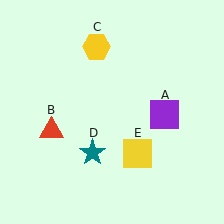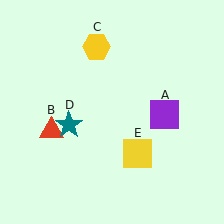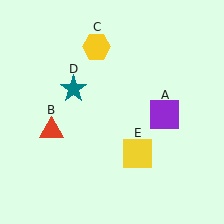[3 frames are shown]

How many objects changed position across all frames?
1 object changed position: teal star (object D).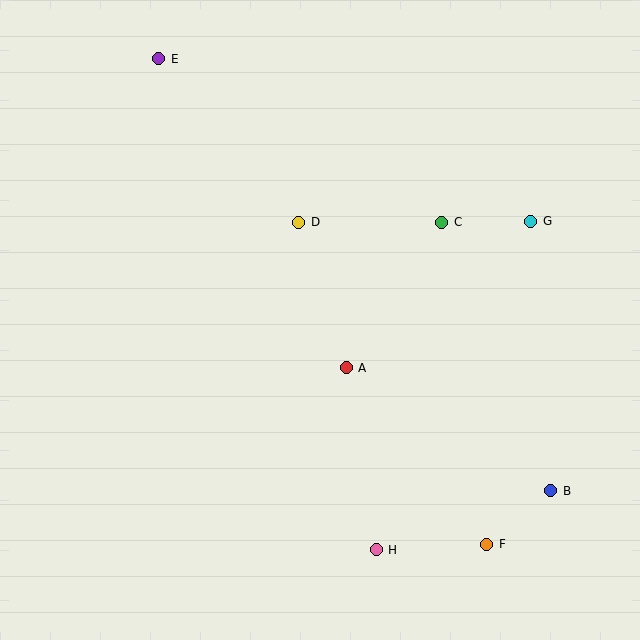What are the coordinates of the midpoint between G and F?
The midpoint between G and F is at (509, 383).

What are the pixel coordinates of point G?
Point G is at (531, 221).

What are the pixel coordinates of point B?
Point B is at (551, 491).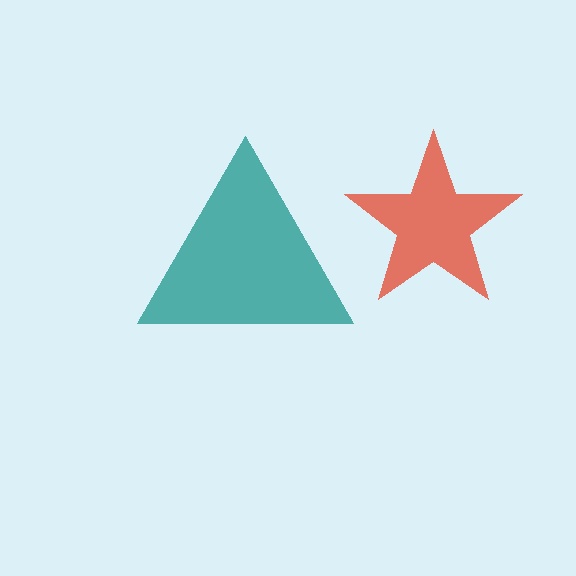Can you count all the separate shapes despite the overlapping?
Yes, there are 2 separate shapes.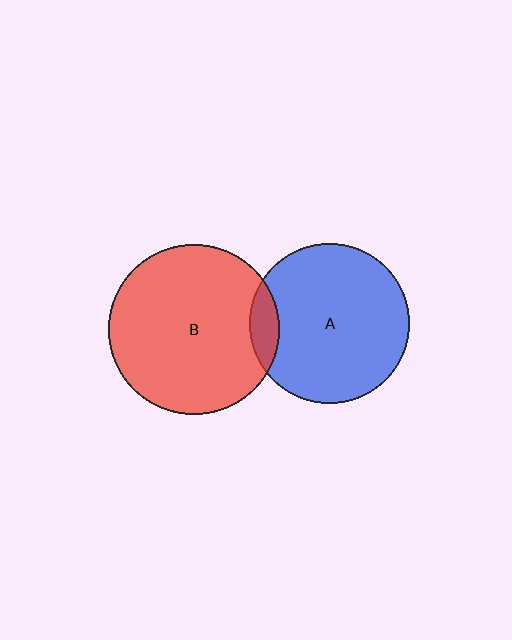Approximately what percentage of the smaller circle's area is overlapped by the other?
Approximately 10%.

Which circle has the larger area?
Circle B (red).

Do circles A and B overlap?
Yes.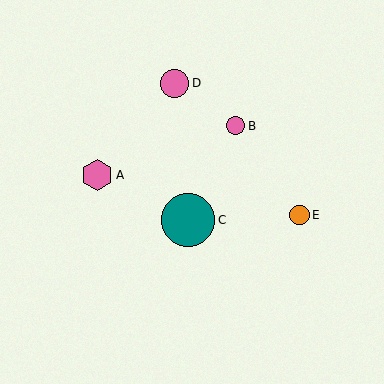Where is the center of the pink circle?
The center of the pink circle is at (175, 83).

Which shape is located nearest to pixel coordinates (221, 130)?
The pink circle (labeled B) at (236, 126) is nearest to that location.